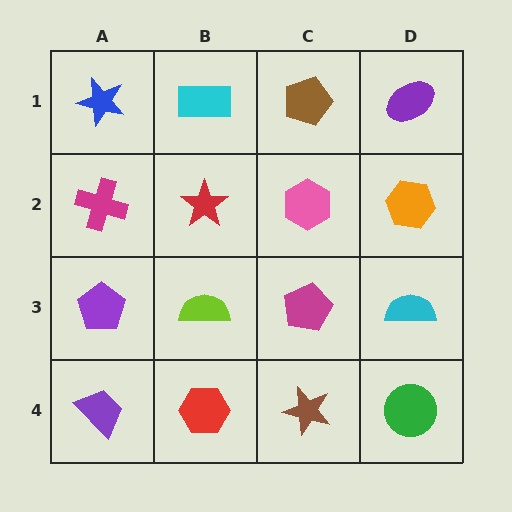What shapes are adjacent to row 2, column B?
A cyan rectangle (row 1, column B), a lime semicircle (row 3, column B), a magenta cross (row 2, column A), a pink hexagon (row 2, column C).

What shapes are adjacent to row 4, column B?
A lime semicircle (row 3, column B), a purple trapezoid (row 4, column A), a brown star (row 4, column C).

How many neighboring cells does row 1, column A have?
2.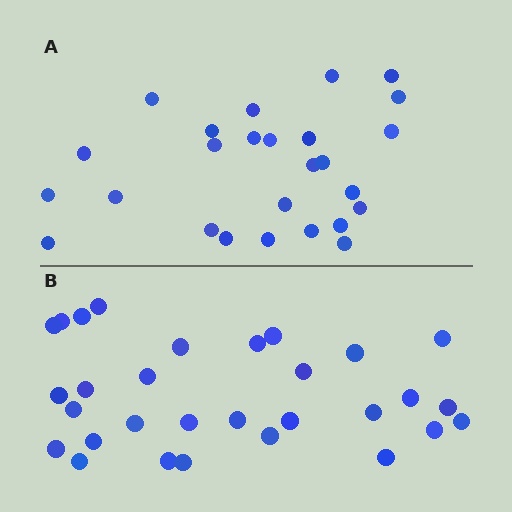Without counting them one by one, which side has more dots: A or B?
Region B (the bottom region) has more dots.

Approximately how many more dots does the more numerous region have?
Region B has about 4 more dots than region A.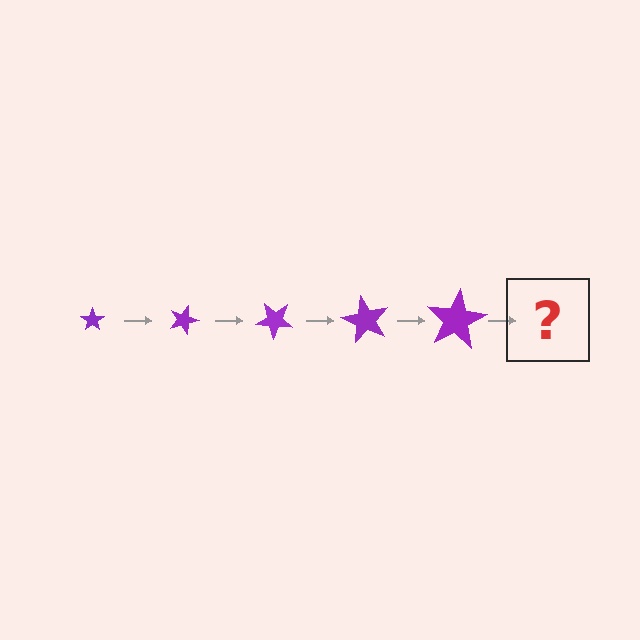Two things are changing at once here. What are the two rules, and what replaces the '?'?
The two rules are that the star grows larger each step and it rotates 20 degrees each step. The '?' should be a star, larger than the previous one and rotated 100 degrees from the start.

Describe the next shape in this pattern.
It should be a star, larger than the previous one and rotated 100 degrees from the start.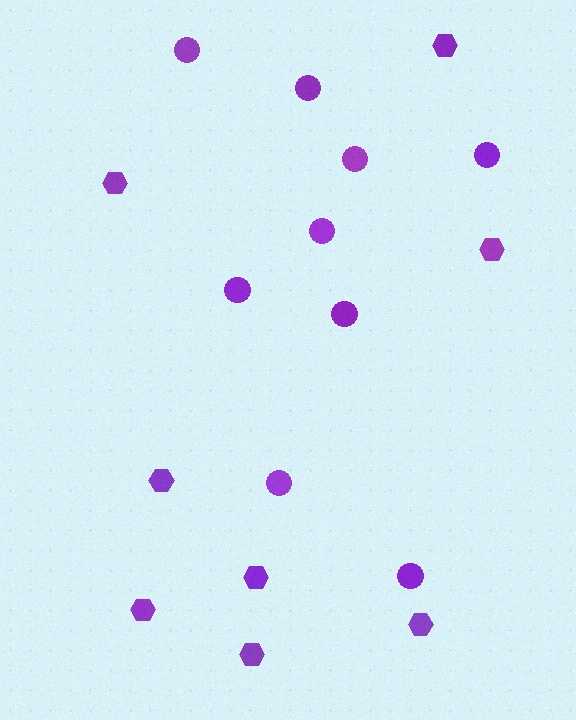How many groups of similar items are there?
There are 2 groups: one group of circles (9) and one group of hexagons (8).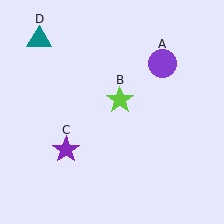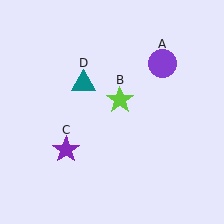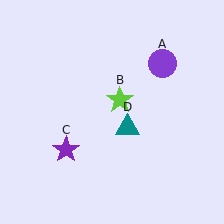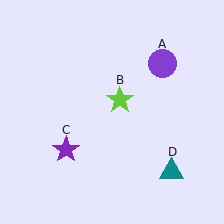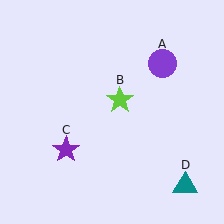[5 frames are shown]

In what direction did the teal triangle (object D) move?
The teal triangle (object D) moved down and to the right.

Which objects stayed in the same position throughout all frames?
Purple circle (object A) and lime star (object B) and purple star (object C) remained stationary.